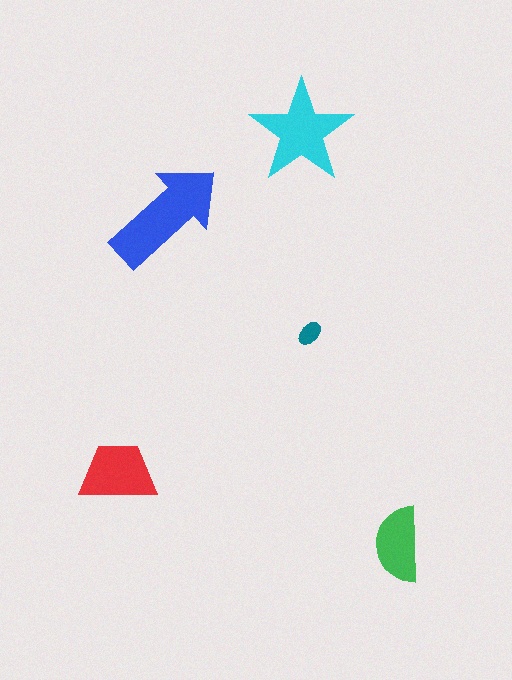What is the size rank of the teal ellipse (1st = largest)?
5th.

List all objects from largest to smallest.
The blue arrow, the cyan star, the red trapezoid, the green semicircle, the teal ellipse.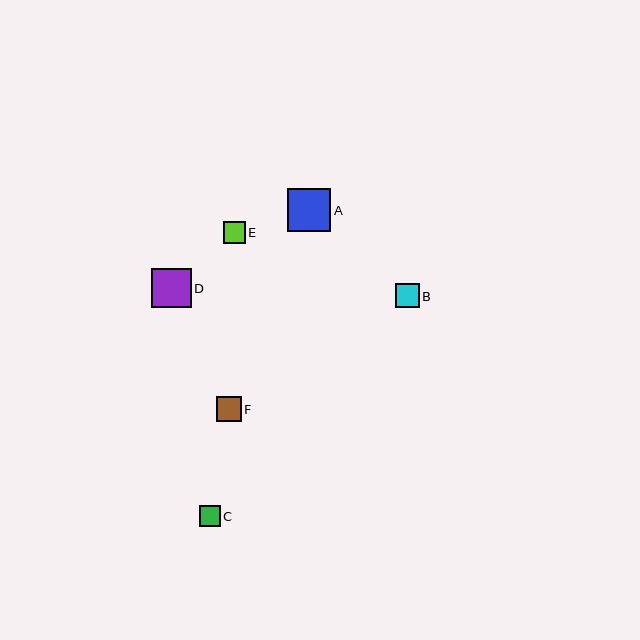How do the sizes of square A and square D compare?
Square A and square D are approximately the same size.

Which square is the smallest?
Square C is the smallest with a size of approximately 21 pixels.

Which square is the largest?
Square A is the largest with a size of approximately 43 pixels.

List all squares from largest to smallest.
From largest to smallest: A, D, F, B, E, C.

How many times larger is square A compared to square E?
Square A is approximately 1.9 times the size of square E.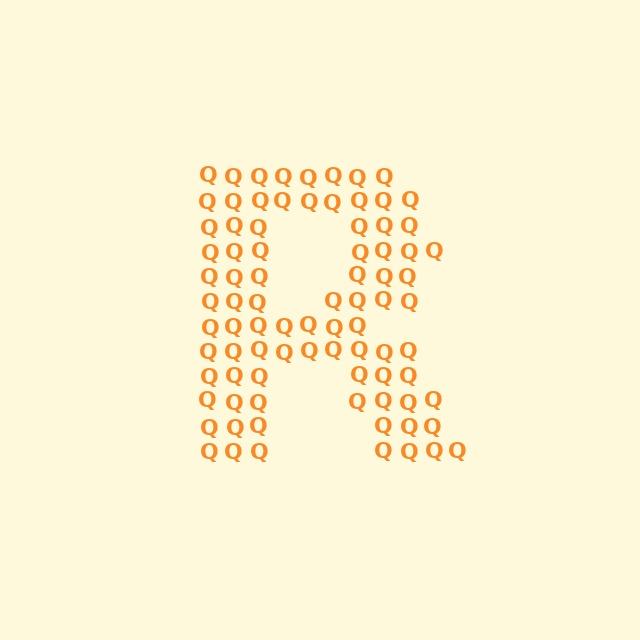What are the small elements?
The small elements are letter Q's.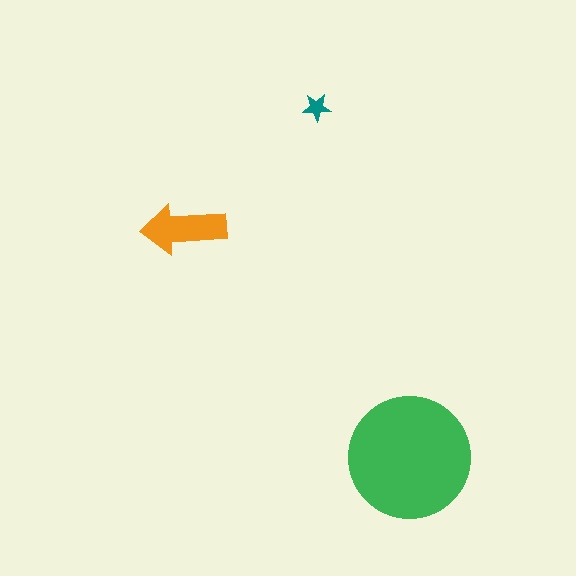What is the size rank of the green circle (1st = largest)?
1st.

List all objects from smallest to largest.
The teal star, the orange arrow, the green circle.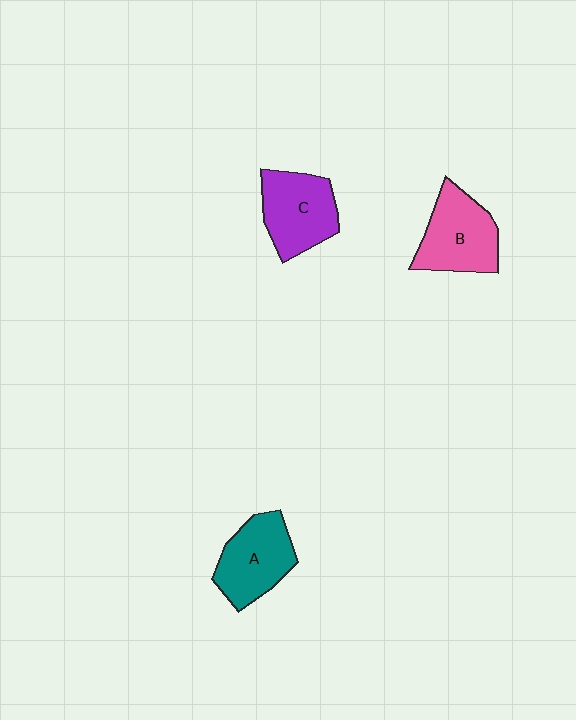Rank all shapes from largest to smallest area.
From largest to smallest: B (pink), C (purple), A (teal).